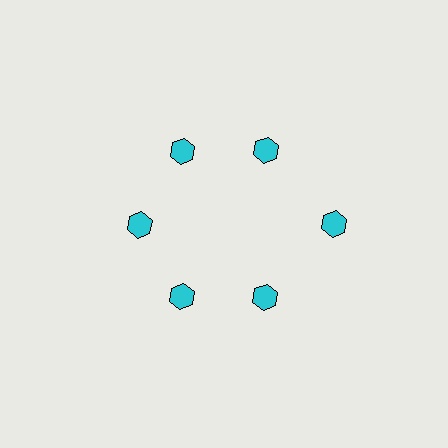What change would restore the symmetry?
The symmetry would be restored by moving it inward, back onto the ring so that all 6 hexagons sit at equal angles and equal distance from the center.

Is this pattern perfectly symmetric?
No. The 6 cyan hexagons are arranged in a ring, but one element near the 3 o'clock position is pushed outward from the center, breaking the 6-fold rotational symmetry.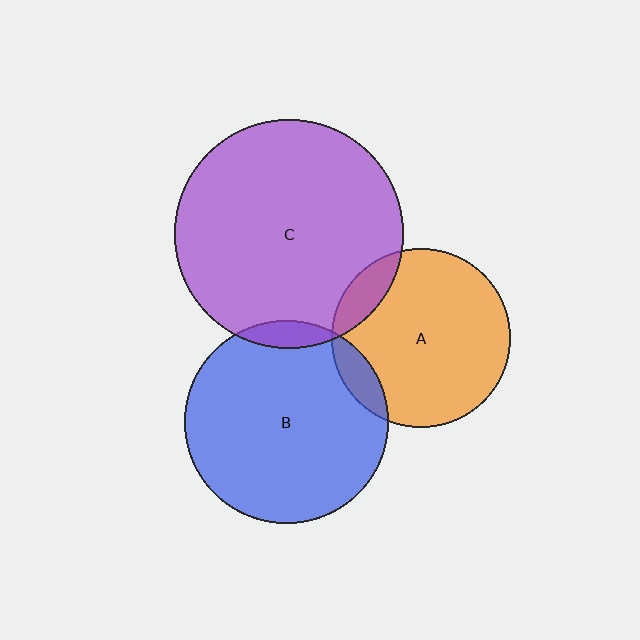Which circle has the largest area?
Circle C (purple).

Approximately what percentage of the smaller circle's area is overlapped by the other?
Approximately 10%.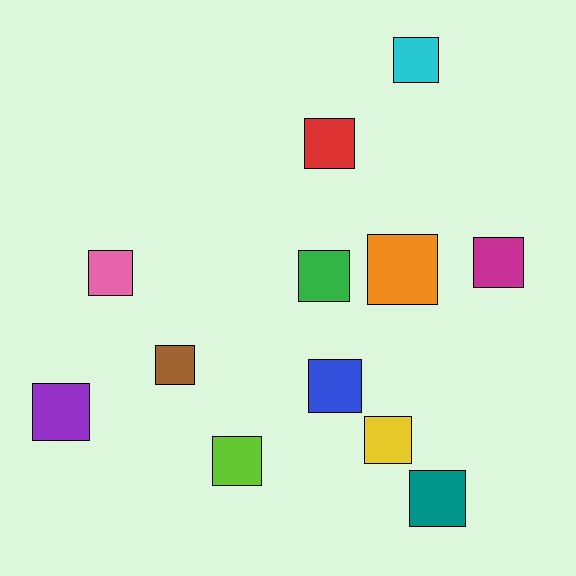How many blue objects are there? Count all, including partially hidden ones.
There is 1 blue object.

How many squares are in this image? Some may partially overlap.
There are 12 squares.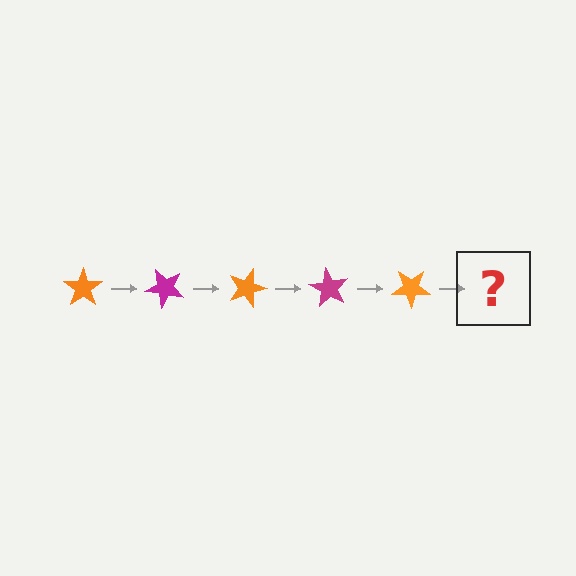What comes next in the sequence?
The next element should be a magenta star, rotated 225 degrees from the start.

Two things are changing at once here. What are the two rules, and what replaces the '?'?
The two rules are that it rotates 45 degrees each step and the color cycles through orange and magenta. The '?' should be a magenta star, rotated 225 degrees from the start.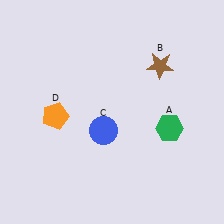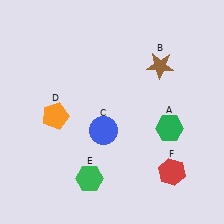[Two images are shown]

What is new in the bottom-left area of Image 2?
A green hexagon (E) was added in the bottom-left area of Image 2.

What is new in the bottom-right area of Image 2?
A red hexagon (F) was added in the bottom-right area of Image 2.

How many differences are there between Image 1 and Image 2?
There are 2 differences between the two images.